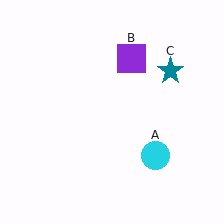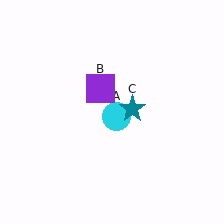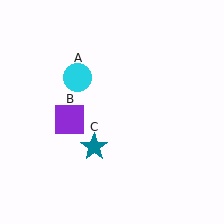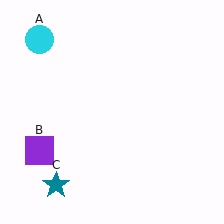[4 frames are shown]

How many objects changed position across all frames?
3 objects changed position: cyan circle (object A), purple square (object B), teal star (object C).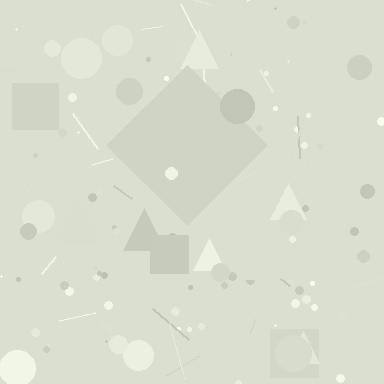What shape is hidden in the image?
A diamond is hidden in the image.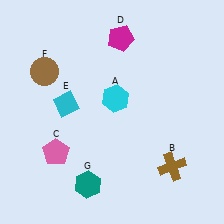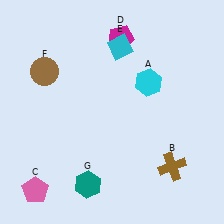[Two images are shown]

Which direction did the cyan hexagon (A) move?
The cyan hexagon (A) moved right.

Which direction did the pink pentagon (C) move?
The pink pentagon (C) moved down.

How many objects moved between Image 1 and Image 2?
3 objects moved between the two images.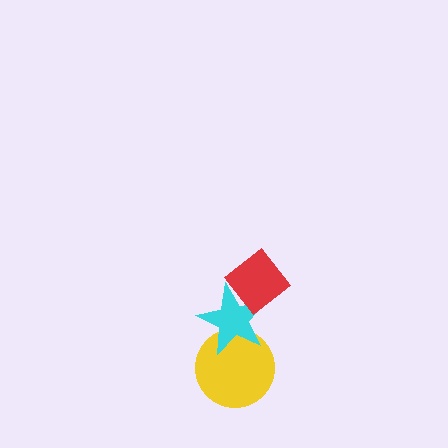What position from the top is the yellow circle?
The yellow circle is 3rd from the top.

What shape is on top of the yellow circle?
The cyan star is on top of the yellow circle.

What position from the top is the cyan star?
The cyan star is 2nd from the top.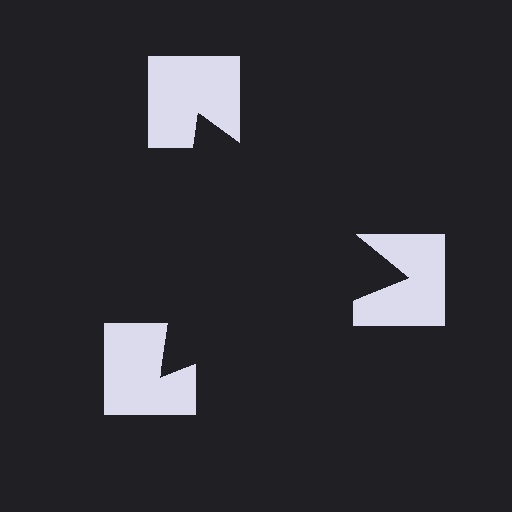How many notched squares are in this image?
There are 3 — one at each vertex of the illusory triangle.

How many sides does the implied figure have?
3 sides.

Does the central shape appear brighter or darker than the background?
It typically appears slightly darker than the background, even though no actual brightness change is drawn.